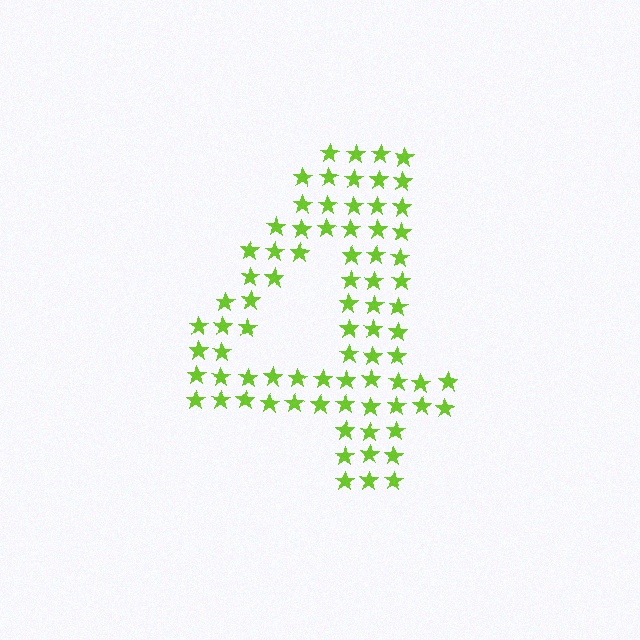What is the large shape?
The large shape is the digit 4.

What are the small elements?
The small elements are stars.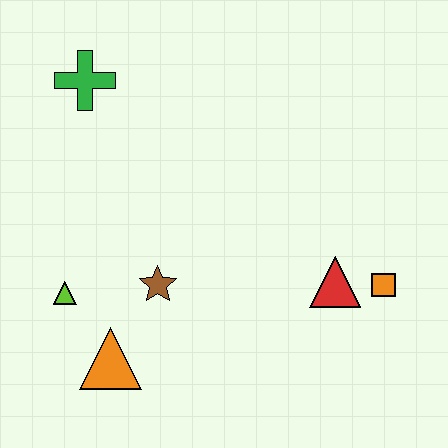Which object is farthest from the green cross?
The orange square is farthest from the green cross.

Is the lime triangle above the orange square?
No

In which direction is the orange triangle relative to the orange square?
The orange triangle is to the left of the orange square.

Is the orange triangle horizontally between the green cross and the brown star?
Yes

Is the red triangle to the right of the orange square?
No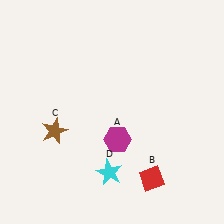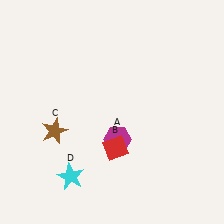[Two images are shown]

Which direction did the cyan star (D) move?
The cyan star (D) moved left.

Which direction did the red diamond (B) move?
The red diamond (B) moved left.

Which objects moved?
The objects that moved are: the red diamond (B), the cyan star (D).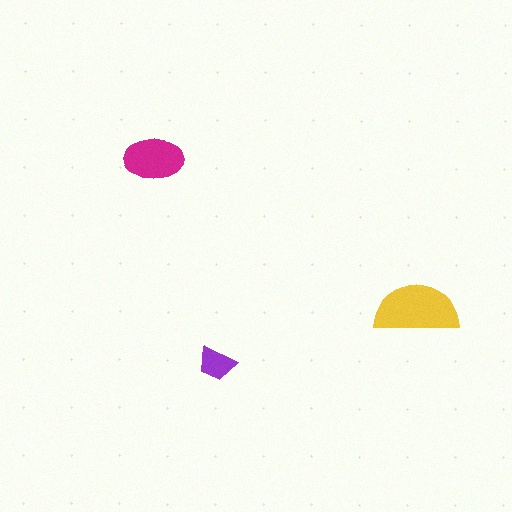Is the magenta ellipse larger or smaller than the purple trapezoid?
Larger.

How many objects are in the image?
There are 3 objects in the image.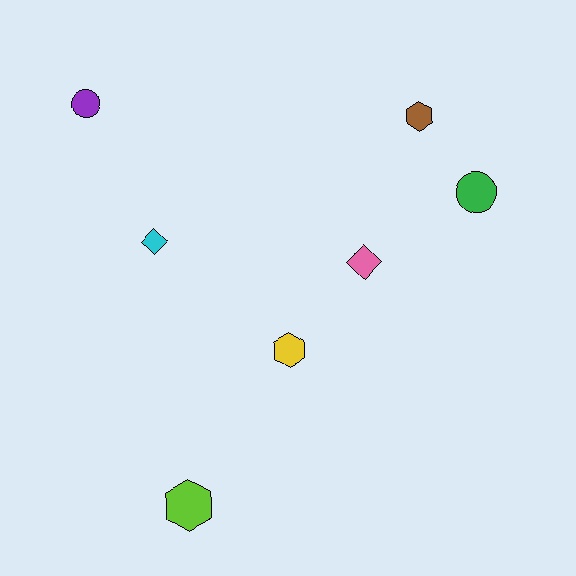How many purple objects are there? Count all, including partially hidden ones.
There is 1 purple object.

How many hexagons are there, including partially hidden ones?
There are 3 hexagons.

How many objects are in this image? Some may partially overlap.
There are 7 objects.